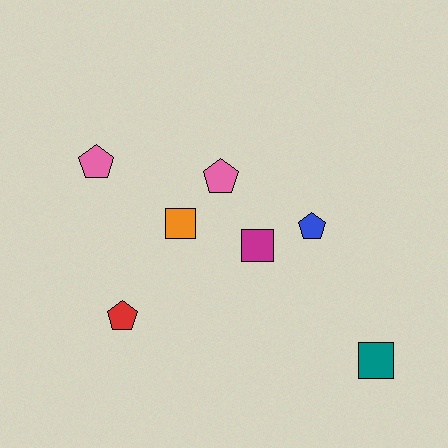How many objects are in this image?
There are 7 objects.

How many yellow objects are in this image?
There are no yellow objects.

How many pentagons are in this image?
There are 4 pentagons.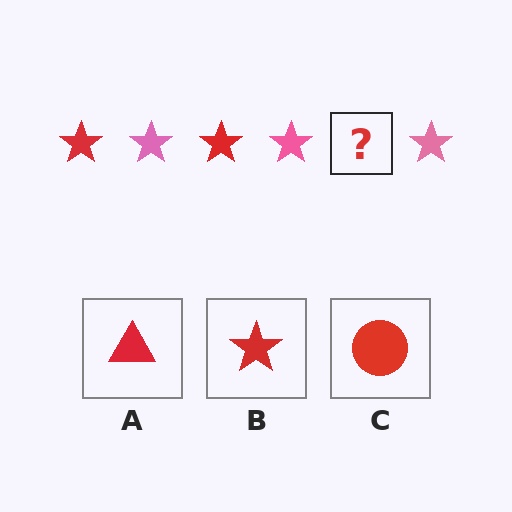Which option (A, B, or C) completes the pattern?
B.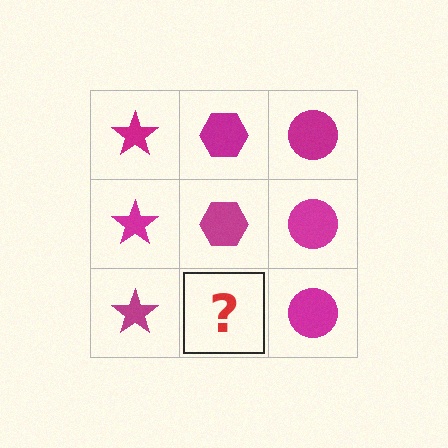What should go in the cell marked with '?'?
The missing cell should contain a magenta hexagon.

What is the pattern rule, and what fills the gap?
The rule is that each column has a consistent shape. The gap should be filled with a magenta hexagon.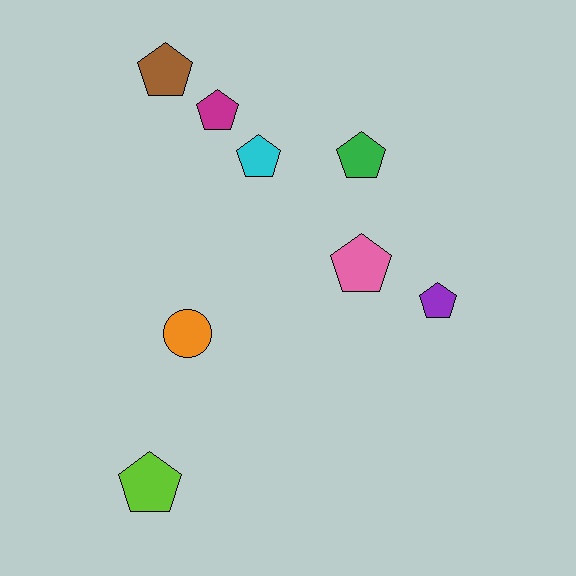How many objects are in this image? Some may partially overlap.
There are 8 objects.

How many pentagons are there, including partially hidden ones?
There are 7 pentagons.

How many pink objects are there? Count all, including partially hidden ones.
There is 1 pink object.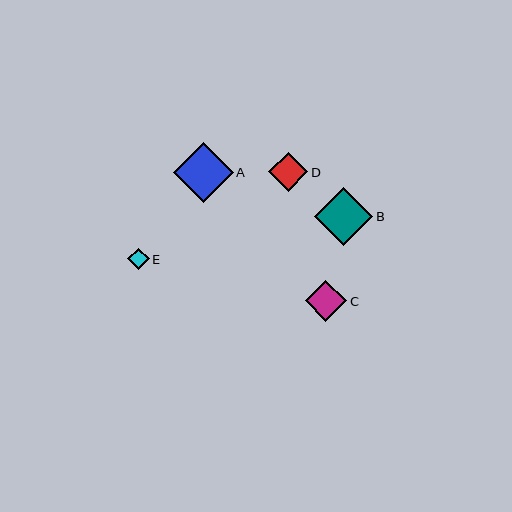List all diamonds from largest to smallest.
From largest to smallest: A, B, C, D, E.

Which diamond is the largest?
Diamond A is the largest with a size of approximately 60 pixels.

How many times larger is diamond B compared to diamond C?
Diamond B is approximately 1.4 times the size of diamond C.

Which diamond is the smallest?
Diamond E is the smallest with a size of approximately 22 pixels.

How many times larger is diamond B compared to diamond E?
Diamond B is approximately 2.7 times the size of diamond E.